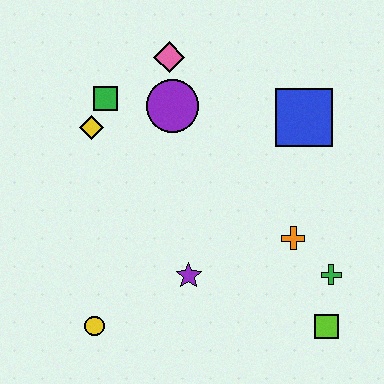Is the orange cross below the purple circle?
Yes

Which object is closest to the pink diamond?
The purple circle is closest to the pink diamond.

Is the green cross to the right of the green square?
Yes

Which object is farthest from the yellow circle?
The blue square is farthest from the yellow circle.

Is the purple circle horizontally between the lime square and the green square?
Yes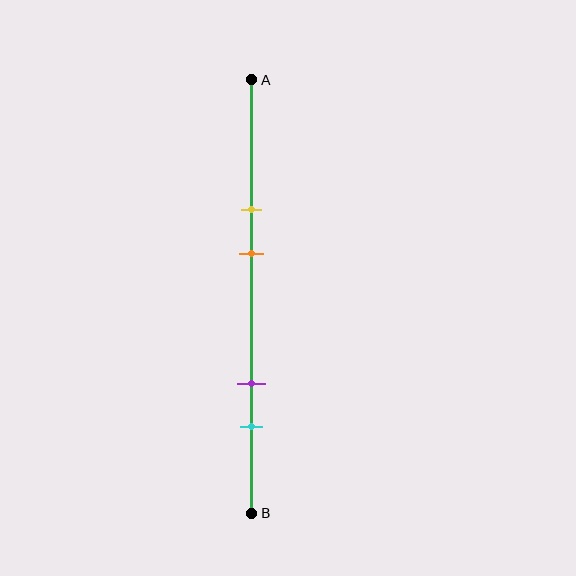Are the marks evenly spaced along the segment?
No, the marks are not evenly spaced.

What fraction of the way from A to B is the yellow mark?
The yellow mark is approximately 30% (0.3) of the way from A to B.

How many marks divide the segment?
There are 4 marks dividing the segment.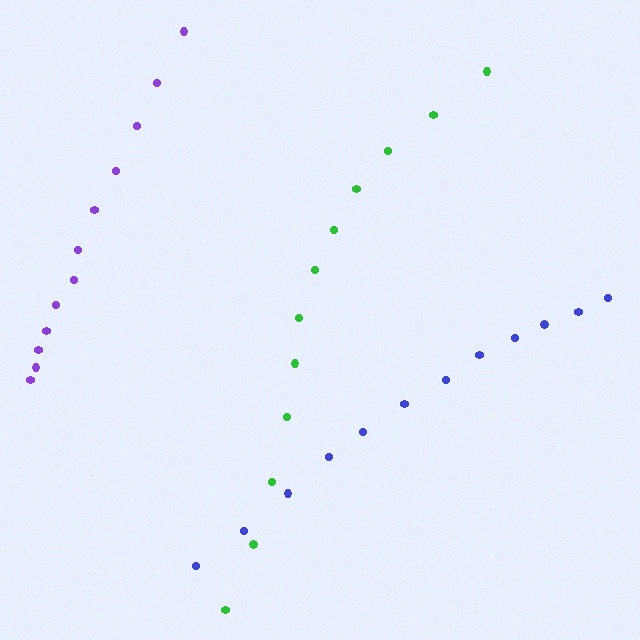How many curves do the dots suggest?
There are 3 distinct paths.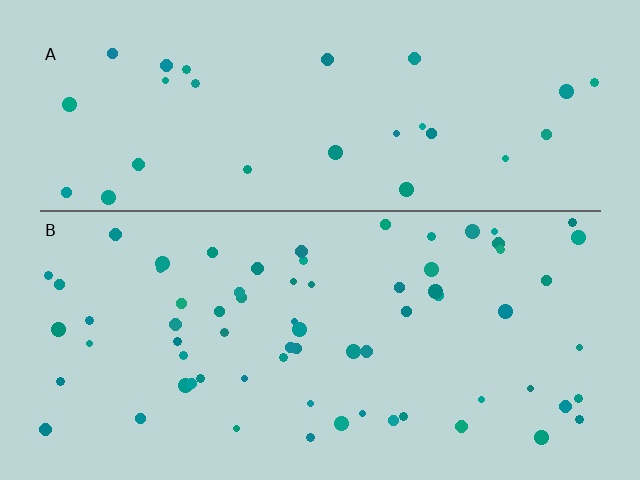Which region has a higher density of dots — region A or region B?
B (the bottom).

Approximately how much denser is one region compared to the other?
Approximately 2.3× — region B over region A.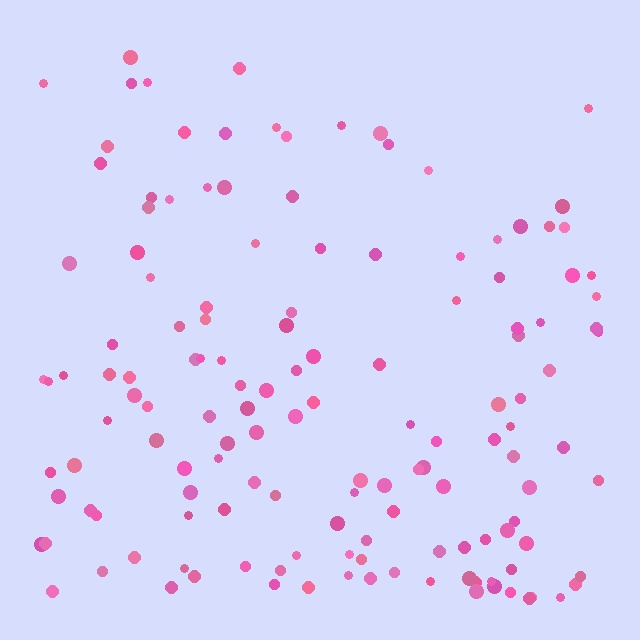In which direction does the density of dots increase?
From top to bottom, with the bottom side densest.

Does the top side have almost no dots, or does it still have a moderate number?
Still a moderate number, just noticeably fewer than the bottom.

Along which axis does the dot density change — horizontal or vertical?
Vertical.